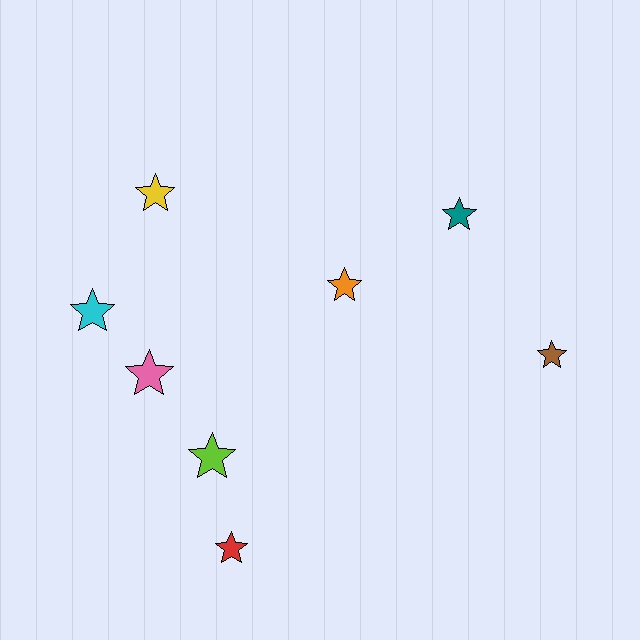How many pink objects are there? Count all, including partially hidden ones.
There is 1 pink object.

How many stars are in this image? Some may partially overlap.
There are 8 stars.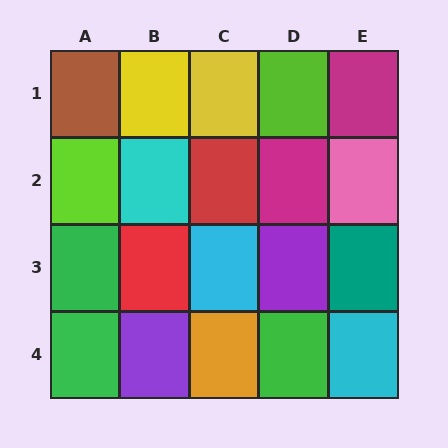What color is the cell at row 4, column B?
Purple.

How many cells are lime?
2 cells are lime.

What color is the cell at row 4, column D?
Green.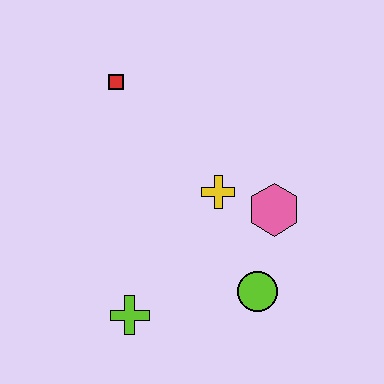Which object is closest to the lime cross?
The lime circle is closest to the lime cross.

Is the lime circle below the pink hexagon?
Yes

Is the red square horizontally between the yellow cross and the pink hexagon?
No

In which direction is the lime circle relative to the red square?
The lime circle is below the red square.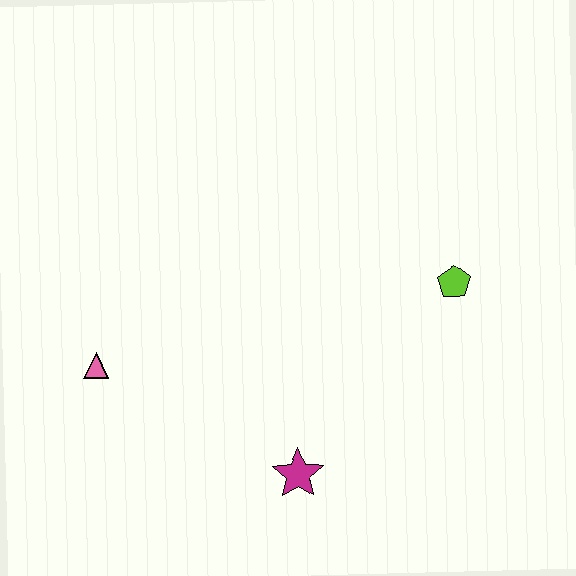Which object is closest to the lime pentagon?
The magenta star is closest to the lime pentagon.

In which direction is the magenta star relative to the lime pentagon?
The magenta star is below the lime pentagon.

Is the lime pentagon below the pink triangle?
No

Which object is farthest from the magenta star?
The lime pentagon is farthest from the magenta star.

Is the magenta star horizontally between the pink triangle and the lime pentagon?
Yes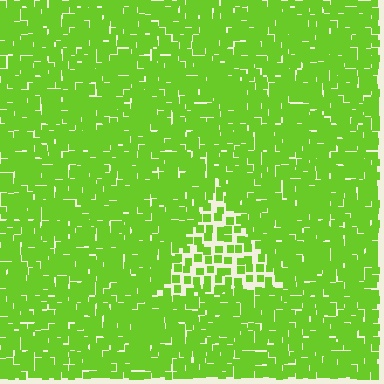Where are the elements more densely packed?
The elements are more densely packed outside the triangle boundary.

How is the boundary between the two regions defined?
The boundary is defined by a change in element density (approximately 2.2x ratio). All elements are the same color, size, and shape.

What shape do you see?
I see a triangle.